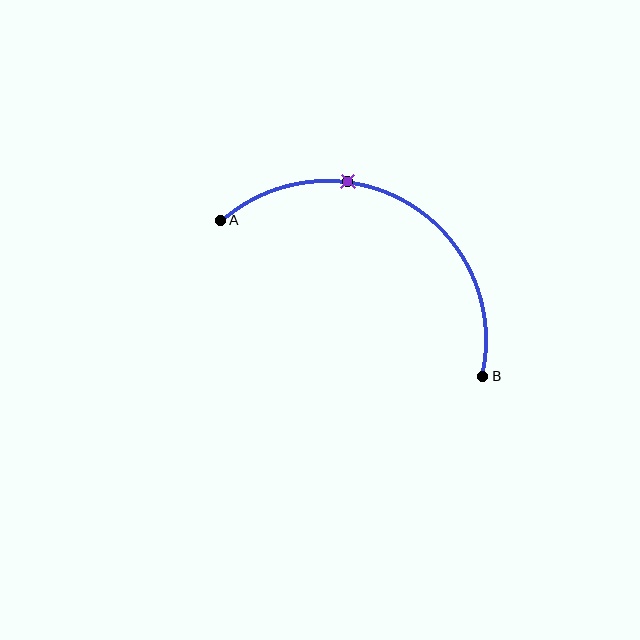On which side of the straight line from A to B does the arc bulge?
The arc bulges above the straight line connecting A and B.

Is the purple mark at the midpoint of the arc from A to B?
No. The purple mark lies on the arc but is closer to endpoint A. The arc midpoint would be at the point on the curve equidistant along the arc from both A and B.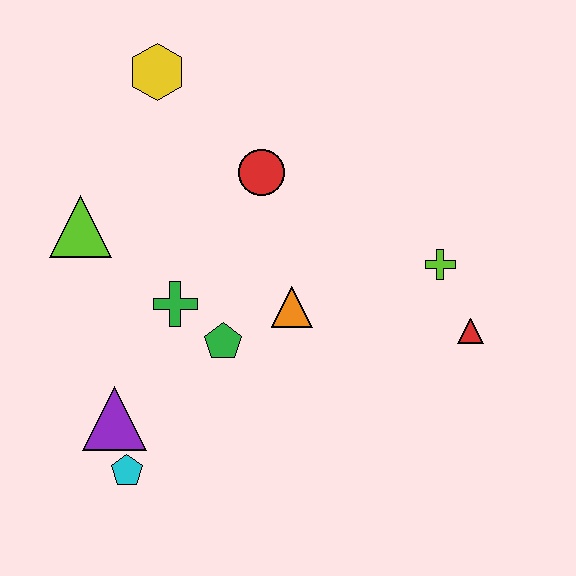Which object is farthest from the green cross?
The red triangle is farthest from the green cross.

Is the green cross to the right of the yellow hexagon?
Yes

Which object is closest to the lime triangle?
The green cross is closest to the lime triangle.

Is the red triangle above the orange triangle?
No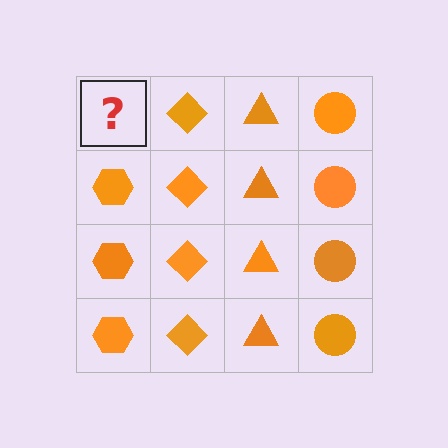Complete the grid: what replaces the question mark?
The question mark should be replaced with an orange hexagon.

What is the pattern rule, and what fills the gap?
The rule is that each column has a consistent shape. The gap should be filled with an orange hexagon.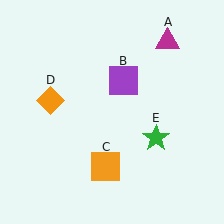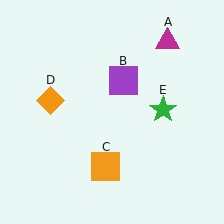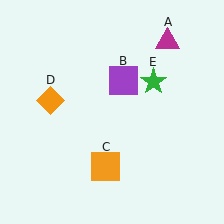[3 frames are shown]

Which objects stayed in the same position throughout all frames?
Magenta triangle (object A) and purple square (object B) and orange square (object C) and orange diamond (object D) remained stationary.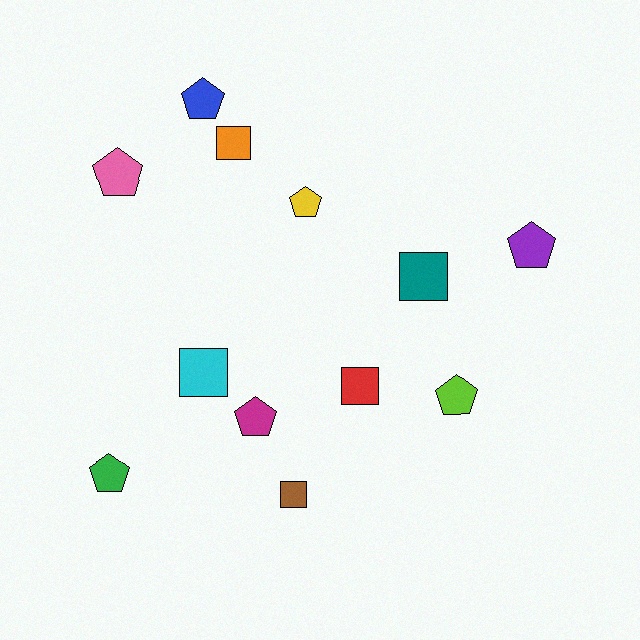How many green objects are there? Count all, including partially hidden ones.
There is 1 green object.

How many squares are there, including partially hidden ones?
There are 5 squares.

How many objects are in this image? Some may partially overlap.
There are 12 objects.